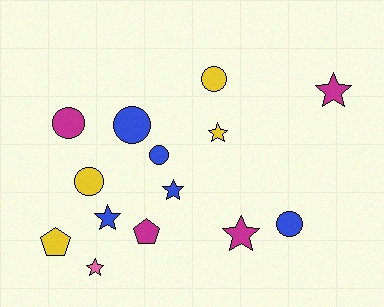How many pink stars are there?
There is 1 pink star.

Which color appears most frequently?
Blue, with 5 objects.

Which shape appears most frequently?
Circle, with 6 objects.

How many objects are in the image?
There are 14 objects.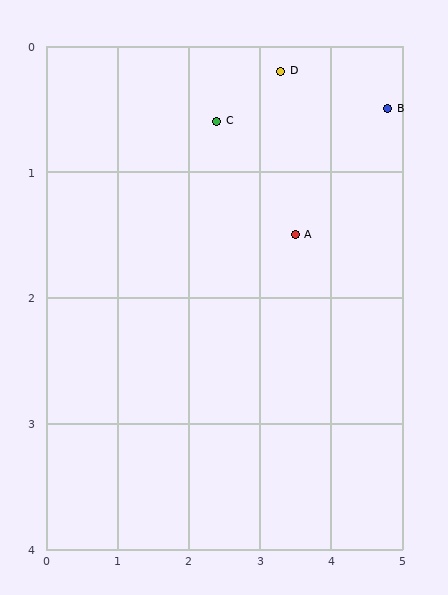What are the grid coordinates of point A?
Point A is at approximately (3.5, 1.5).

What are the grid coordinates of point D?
Point D is at approximately (3.3, 0.2).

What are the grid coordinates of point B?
Point B is at approximately (4.8, 0.5).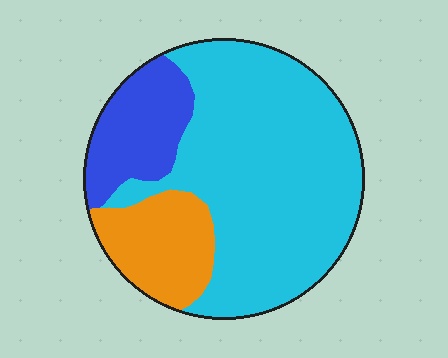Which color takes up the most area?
Cyan, at roughly 65%.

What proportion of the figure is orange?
Orange takes up about one sixth (1/6) of the figure.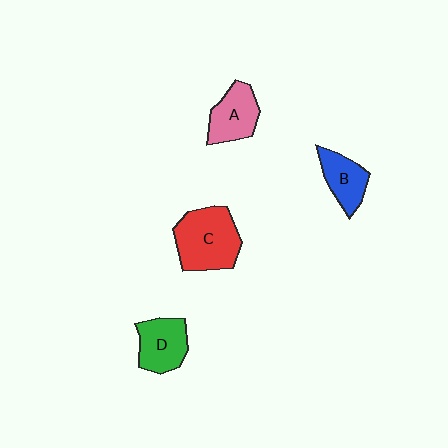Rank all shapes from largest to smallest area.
From largest to smallest: C (red), D (green), A (pink), B (blue).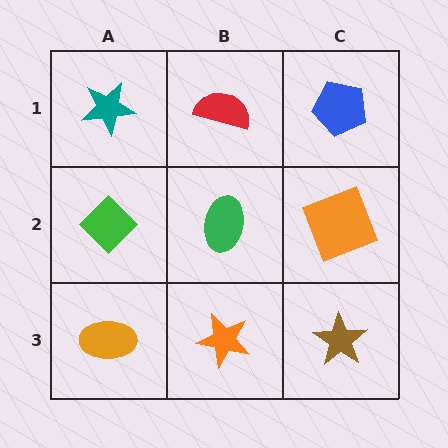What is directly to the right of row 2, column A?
A green ellipse.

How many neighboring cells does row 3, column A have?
2.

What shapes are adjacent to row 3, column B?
A green ellipse (row 2, column B), an orange ellipse (row 3, column A), a brown star (row 3, column C).